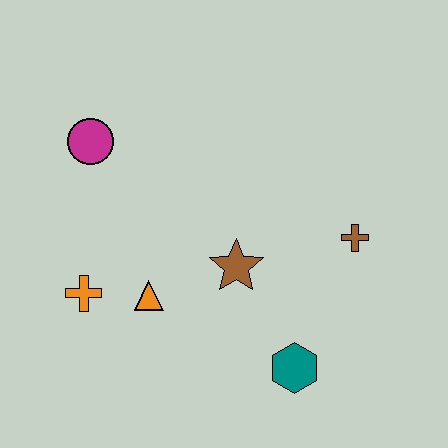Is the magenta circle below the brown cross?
No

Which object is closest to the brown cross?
The brown star is closest to the brown cross.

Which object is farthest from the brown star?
The magenta circle is farthest from the brown star.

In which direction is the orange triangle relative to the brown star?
The orange triangle is to the left of the brown star.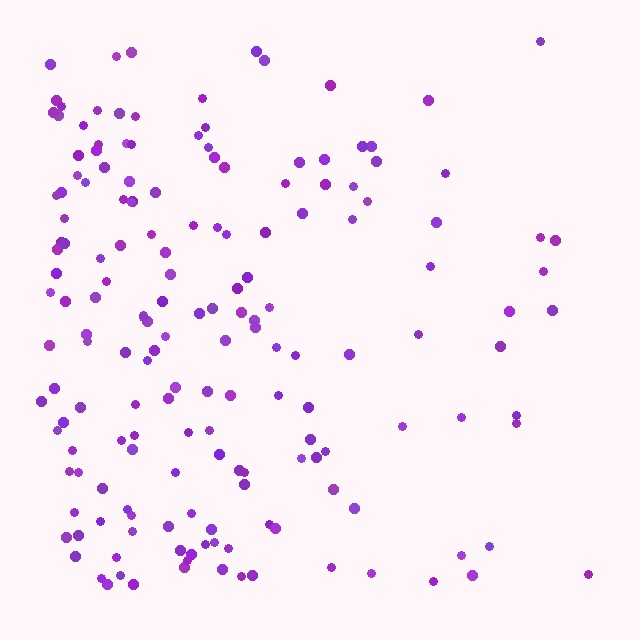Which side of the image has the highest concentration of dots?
The left.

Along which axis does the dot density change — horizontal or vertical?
Horizontal.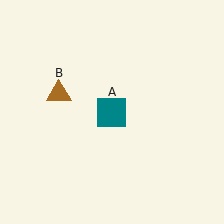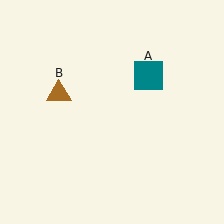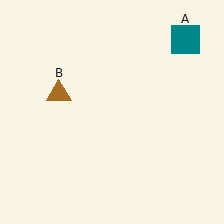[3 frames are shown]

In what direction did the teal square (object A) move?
The teal square (object A) moved up and to the right.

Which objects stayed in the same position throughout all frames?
Brown triangle (object B) remained stationary.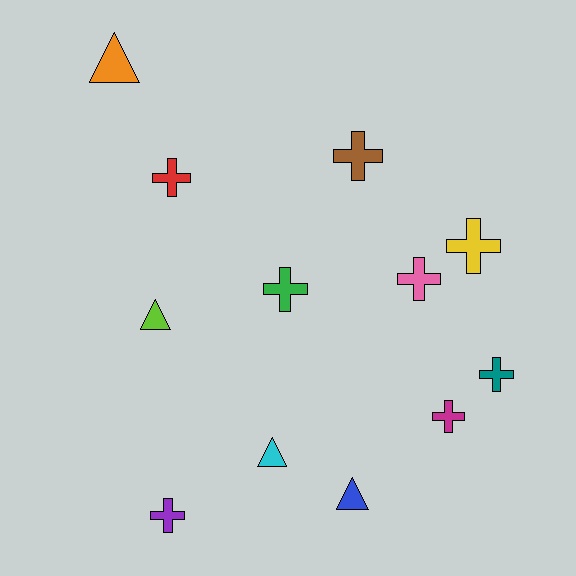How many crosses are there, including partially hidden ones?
There are 8 crosses.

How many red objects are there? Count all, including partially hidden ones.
There is 1 red object.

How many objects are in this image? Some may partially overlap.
There are 12 objects.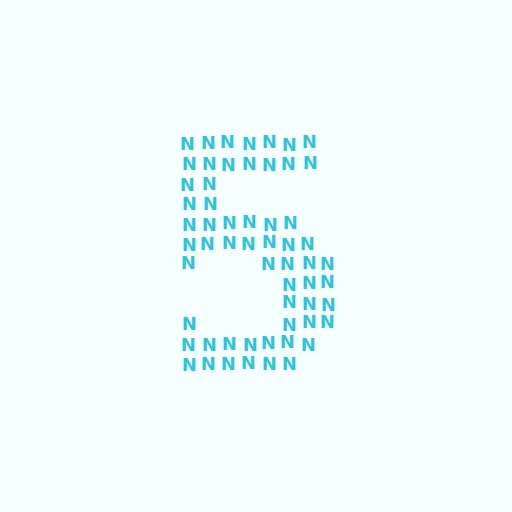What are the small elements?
The small elements are letter N's.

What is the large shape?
The large shape is the digit 5.